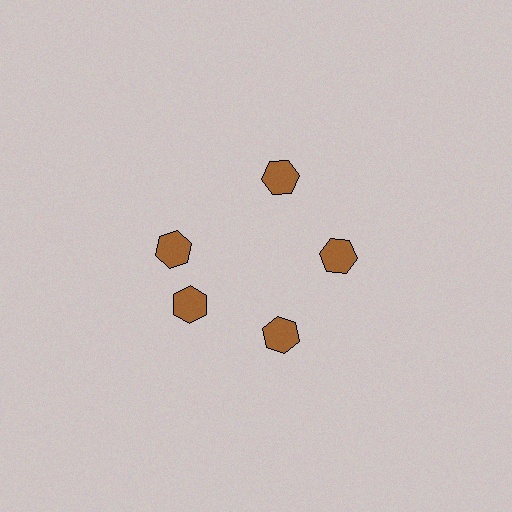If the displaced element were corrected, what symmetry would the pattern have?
It would have 5-fold rotational symmetry — the pattern would map onto itself every 72 degrees.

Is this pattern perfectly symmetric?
No. The 5 brown hexagons are arranged in a ring, but one element near the 10 o'clock position is rotated out of alignment along the ring, breaking the 5-fold rotational symmetry.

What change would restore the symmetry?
The symmetry would be restored by rotating it back into even spacing with its neighbors so that all 5 hexagons sit at equal angles and equal distance from the center.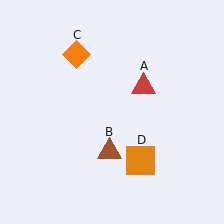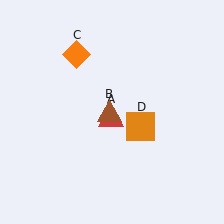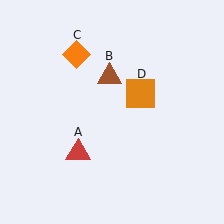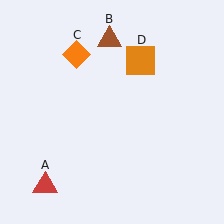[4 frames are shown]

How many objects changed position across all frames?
3 objects changed position: red triangle (object A), brown triangle (object B), orange square (object D).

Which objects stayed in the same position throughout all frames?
Orange diamond (object C) remained stationary.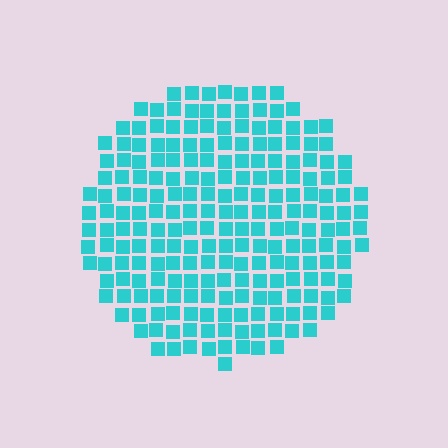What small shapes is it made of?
It is made of small squares.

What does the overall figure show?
The overall figure shows a circle.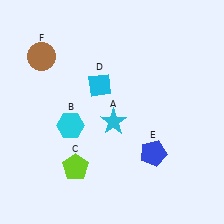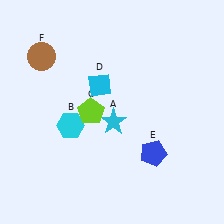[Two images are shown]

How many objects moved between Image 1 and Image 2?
1 object moved between the two images.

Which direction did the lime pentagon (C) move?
The lime pentagon (C) moved up.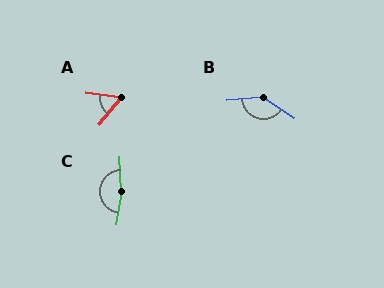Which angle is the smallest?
A, at approximately 59 degrees.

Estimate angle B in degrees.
Approximately 142 degrees.